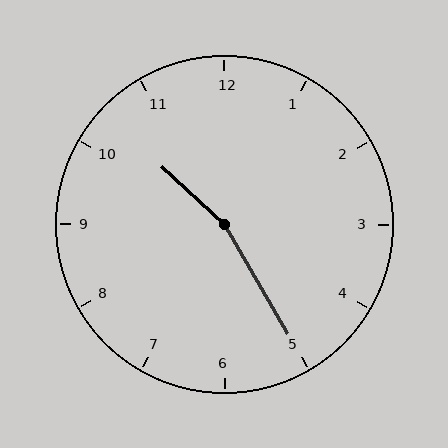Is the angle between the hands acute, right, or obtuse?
It is obtuse.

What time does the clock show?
10:25.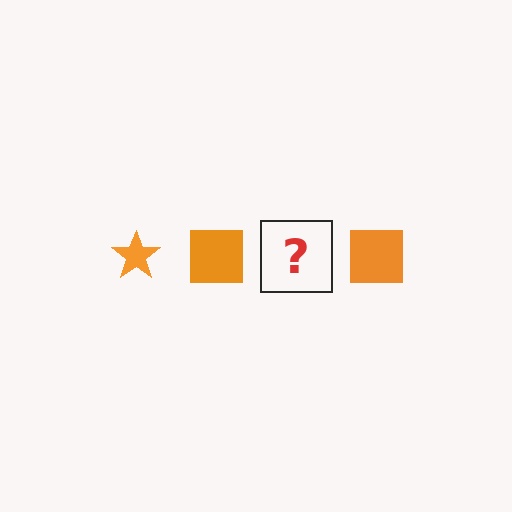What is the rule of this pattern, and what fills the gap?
The rule is that the pattern cycles through star, square shapes in orange. The gap should be filled with an orange star.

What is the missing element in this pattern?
The missing element is an orange star.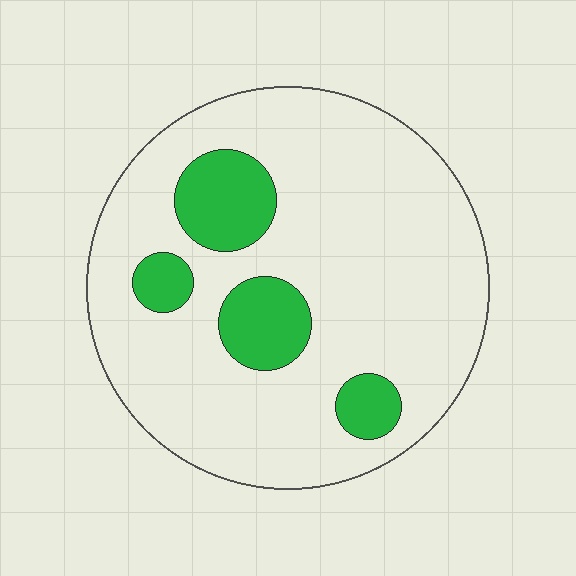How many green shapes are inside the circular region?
4.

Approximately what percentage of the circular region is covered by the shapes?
Approximately 15%.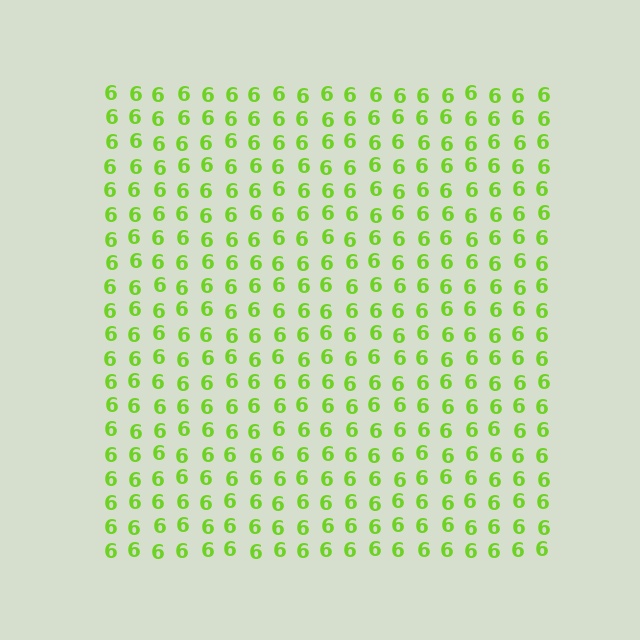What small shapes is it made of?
It is made of small digit 6's.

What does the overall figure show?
The overall figure shows a square.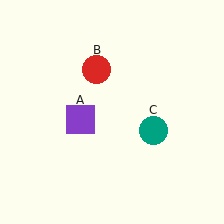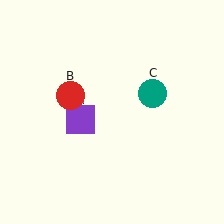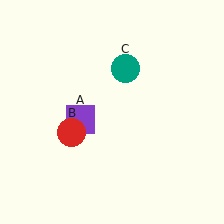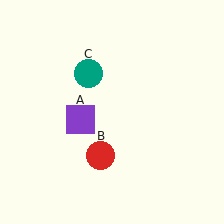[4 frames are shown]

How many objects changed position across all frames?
2 objects changed position: red circle (object B), teal circle (object C).